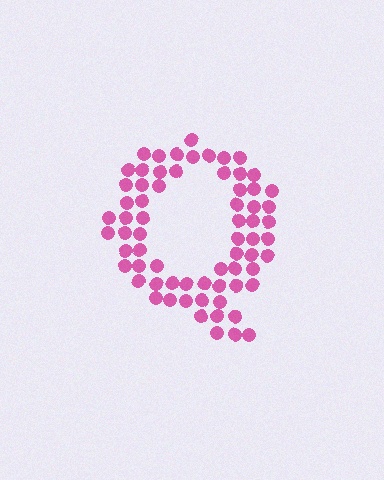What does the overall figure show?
The overall figure shows the letter Q.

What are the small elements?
The small elements are circles.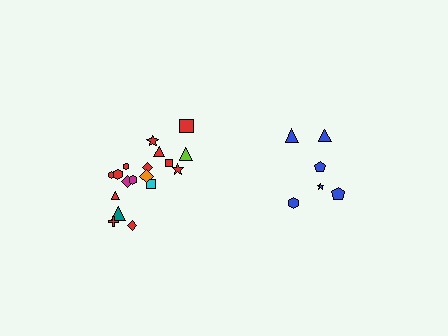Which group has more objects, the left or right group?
The left group.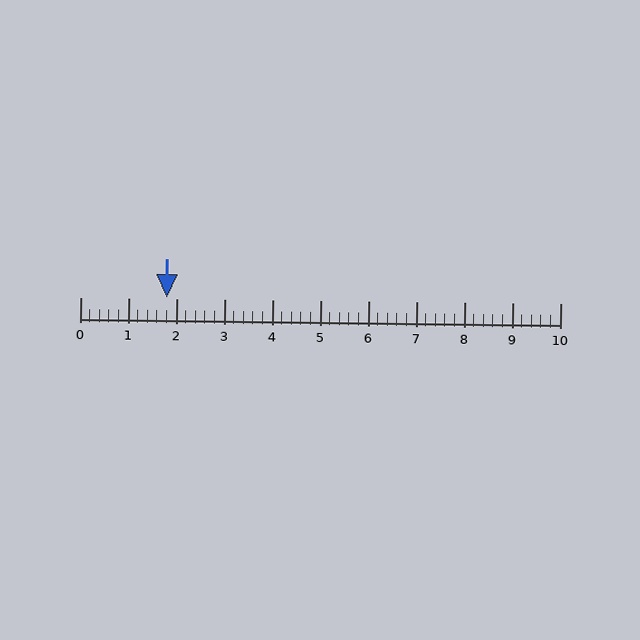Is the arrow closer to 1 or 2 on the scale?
The arrow is closer to 2.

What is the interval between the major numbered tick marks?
The major tick marks are spaced 1 units apart.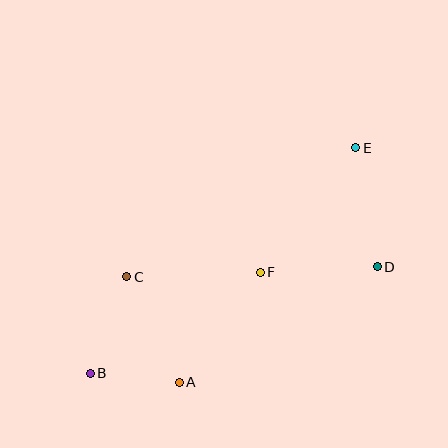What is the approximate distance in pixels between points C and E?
The distance between C and E is approximately 263 pixels.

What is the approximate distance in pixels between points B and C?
The distance between B and C is approximately 103 pixels.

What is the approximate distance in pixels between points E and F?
The distance between E and F is approximately 157 pixels.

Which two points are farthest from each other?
Points B and E are farthest from each other.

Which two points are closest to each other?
Points A and B are closest to each other.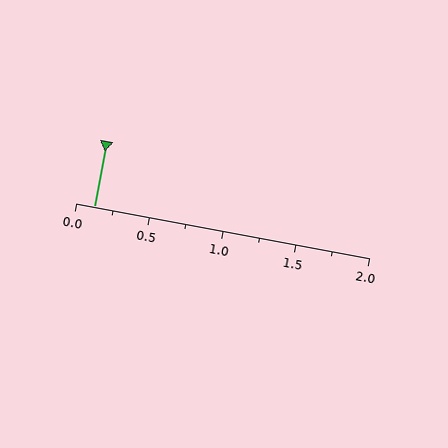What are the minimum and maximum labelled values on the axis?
The axis runs from 0.0 to 2.0.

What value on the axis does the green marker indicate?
The marker indicates approximately 0.12.